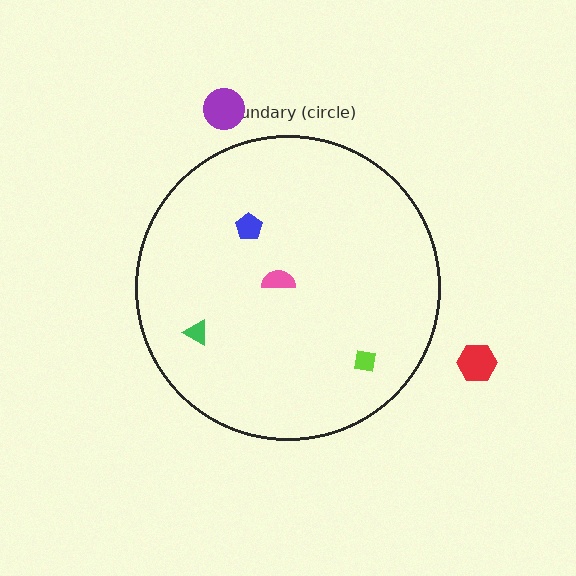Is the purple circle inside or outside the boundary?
Outside.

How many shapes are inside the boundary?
4 inside, 2 outside.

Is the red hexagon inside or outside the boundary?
Outside.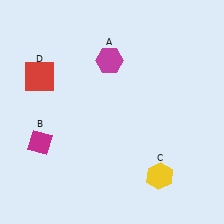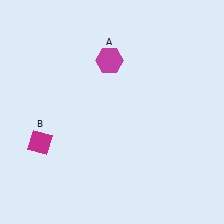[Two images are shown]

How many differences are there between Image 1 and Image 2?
There are 2 differences between the two images.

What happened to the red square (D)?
The red square (D) was removed in Image 2. It was in the top-left area of Image 1.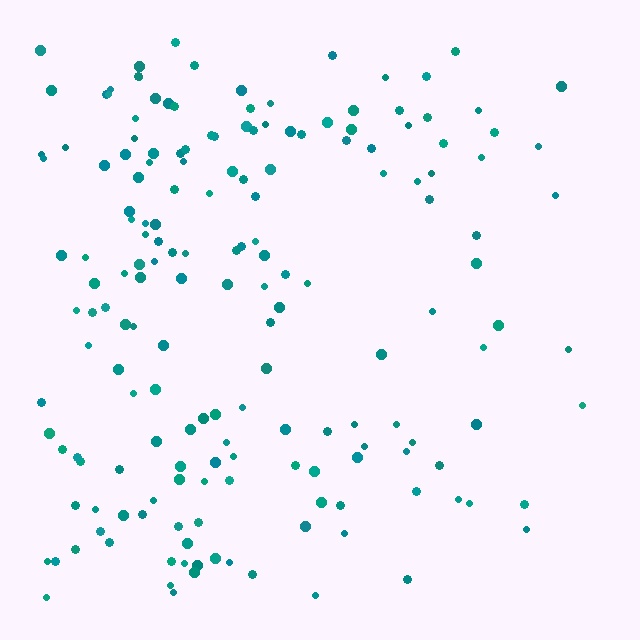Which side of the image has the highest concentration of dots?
The left.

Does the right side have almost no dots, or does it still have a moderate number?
Still a moderate number, just noticeably fewer than the left.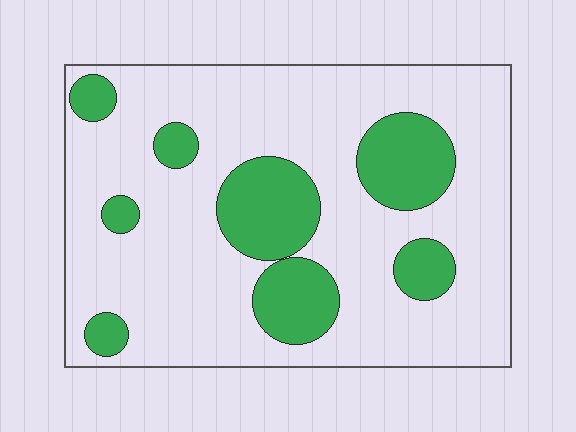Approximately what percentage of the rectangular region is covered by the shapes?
Approximately 25%.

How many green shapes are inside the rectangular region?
8.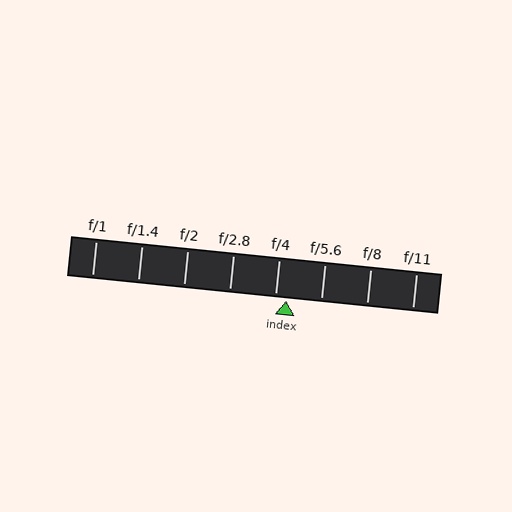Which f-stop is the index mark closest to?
The index mark is closest to f/4.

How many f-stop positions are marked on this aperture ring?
There are 8 f-stop positions marked.